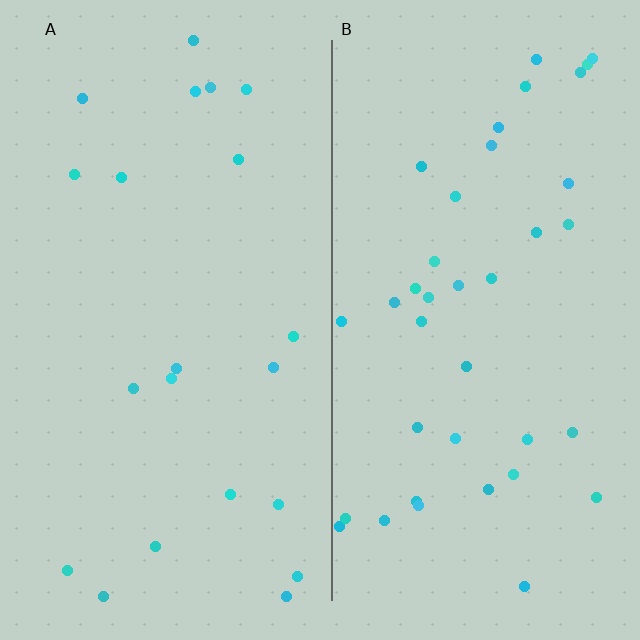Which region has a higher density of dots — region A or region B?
B (the right).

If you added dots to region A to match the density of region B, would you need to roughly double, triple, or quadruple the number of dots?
Approximately double.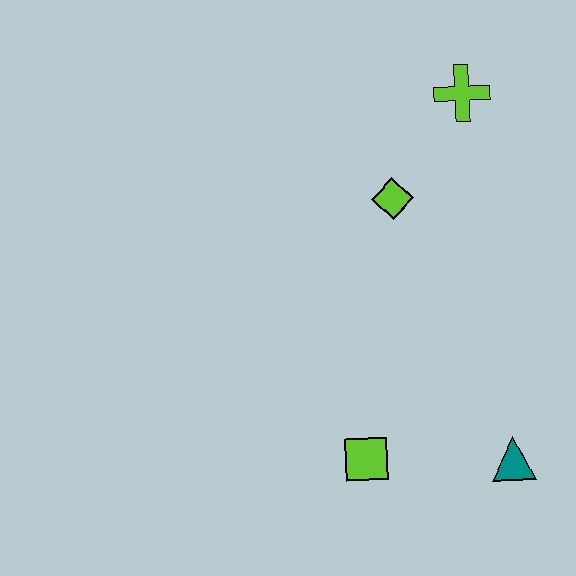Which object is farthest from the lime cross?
The lime square is farthest from the lime cross.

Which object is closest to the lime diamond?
The lime cross is closest to the lime diamond.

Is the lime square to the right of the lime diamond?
No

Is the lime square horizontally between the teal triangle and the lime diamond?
No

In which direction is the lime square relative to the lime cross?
The lime square is below the lime cross.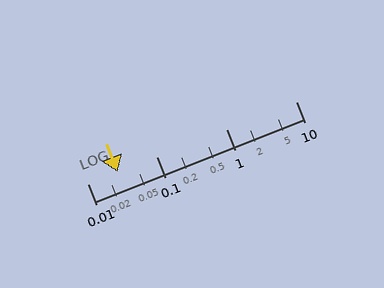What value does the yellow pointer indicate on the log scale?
The pointer indicates approximately 0.027.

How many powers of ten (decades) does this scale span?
The scale spans 3 decades, from 0.01 to 10.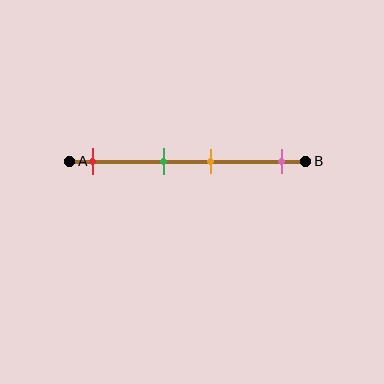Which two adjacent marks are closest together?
The green and orange marks are the closest adjacent pair.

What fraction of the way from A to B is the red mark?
The red mark is approximately 10% (0.1) of the way from A to B.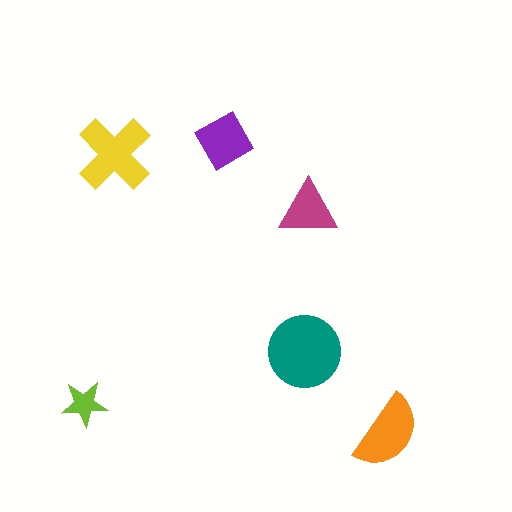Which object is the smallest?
The lime star.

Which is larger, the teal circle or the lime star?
The teal circle.